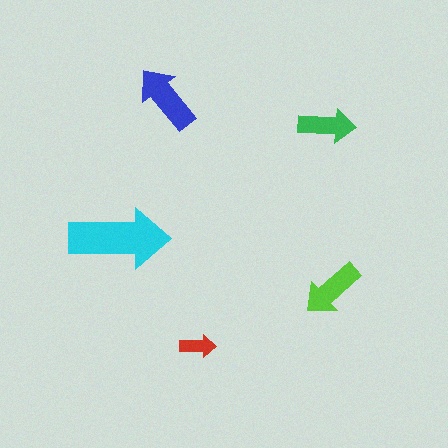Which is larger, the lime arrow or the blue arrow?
The blue one.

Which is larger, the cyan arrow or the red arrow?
The cyan one.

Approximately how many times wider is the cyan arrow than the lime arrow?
About 1.5 times wider.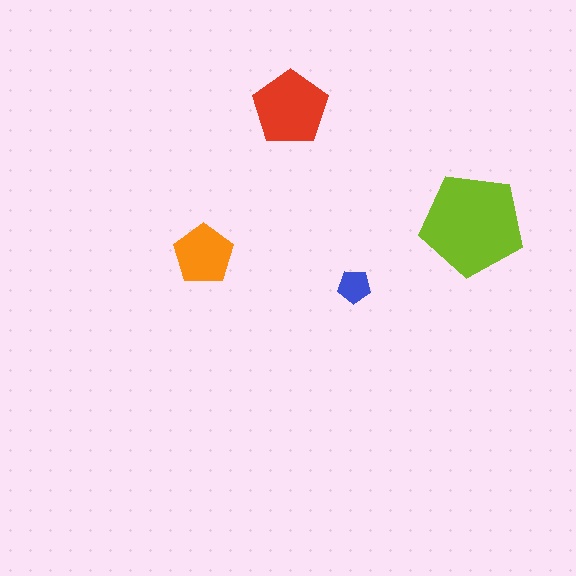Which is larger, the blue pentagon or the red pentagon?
The red one.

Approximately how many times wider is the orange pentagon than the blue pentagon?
About 2 times wider.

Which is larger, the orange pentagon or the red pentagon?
The red one.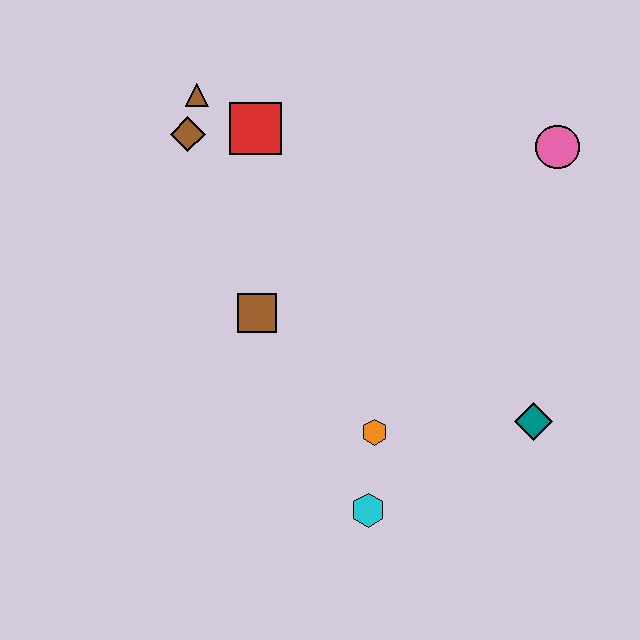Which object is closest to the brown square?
The orange hexagon is closest to the brown square.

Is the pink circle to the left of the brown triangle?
No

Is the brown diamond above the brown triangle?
No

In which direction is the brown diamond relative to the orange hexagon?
The brown diamond is above the orange hexagon.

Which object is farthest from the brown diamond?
The teal diamond is farthest from the brown diamond.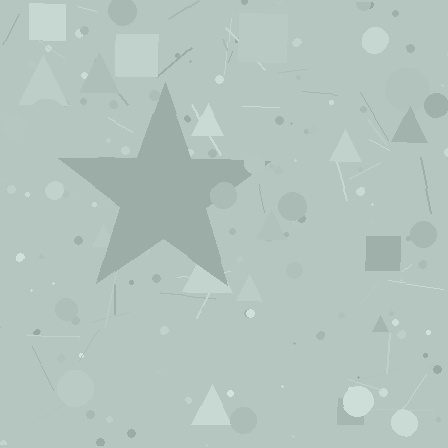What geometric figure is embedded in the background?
A star is embedded in the background.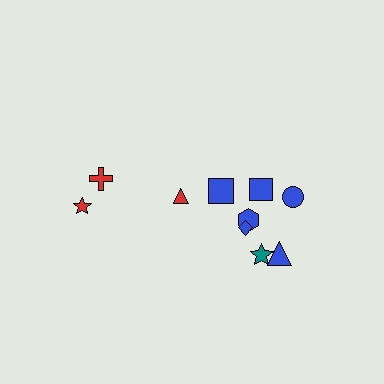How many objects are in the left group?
There are 3 objects.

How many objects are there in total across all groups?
There are 10 objects.